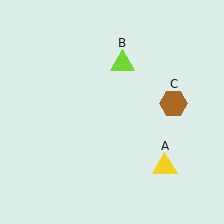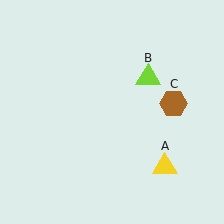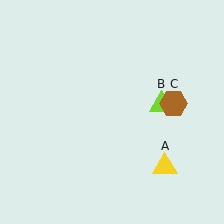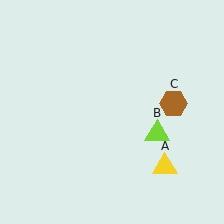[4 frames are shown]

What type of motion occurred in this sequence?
The lime triangle (object B) rotated clockwise around the center of the scene.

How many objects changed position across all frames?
1 object changed position: lime triangle (object B).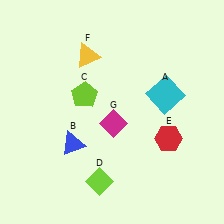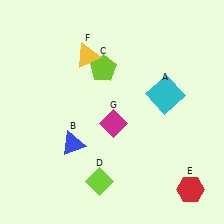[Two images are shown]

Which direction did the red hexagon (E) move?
The red hexagon (E) moved down.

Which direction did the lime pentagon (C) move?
The lime pentagon (C) moved up.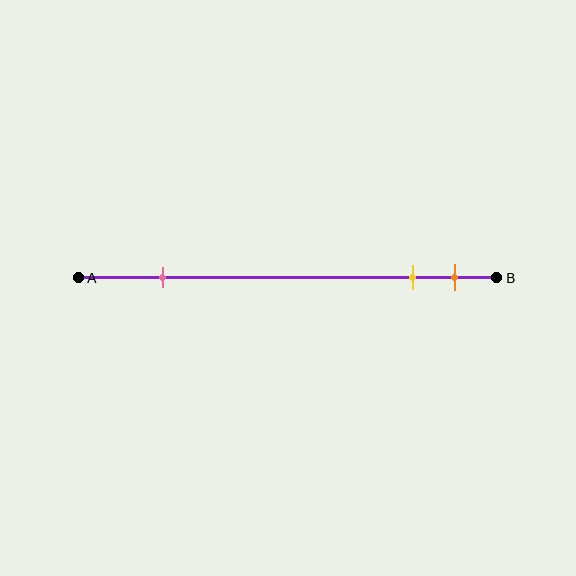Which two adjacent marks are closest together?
The yellow and orange marks are the closest adjacent pair.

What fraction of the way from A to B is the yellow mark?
The yellow mark is approximately 80% (0.8) of the way from A to B.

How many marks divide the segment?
There are 3 marks dividing the segment.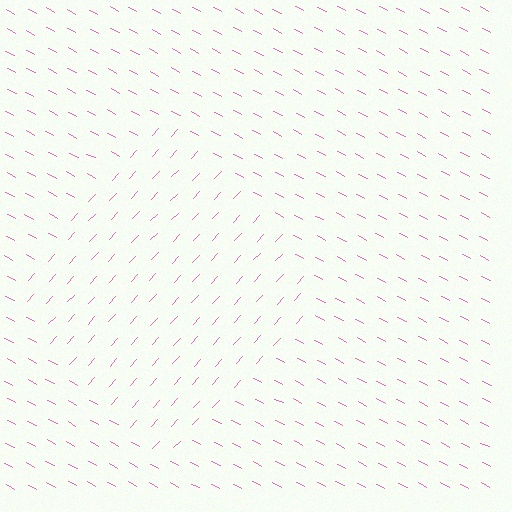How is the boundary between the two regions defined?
The boundary is defined purely by a change in line orientation (approximately 75 degrees difference). All lines are the same color and thickness.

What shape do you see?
I see a diamond.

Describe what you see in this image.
The image is filled with small pink line segments. A diamond region in the image has lines oriented differently from the surrounding lines, creating a visible texture boundary.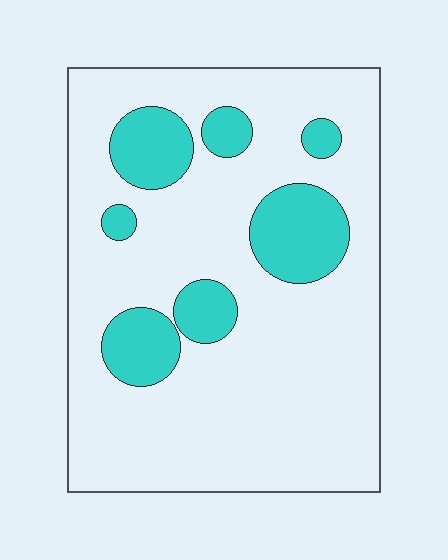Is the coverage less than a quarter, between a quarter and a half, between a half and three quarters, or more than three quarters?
Less than a quarter.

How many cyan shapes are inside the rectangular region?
7.